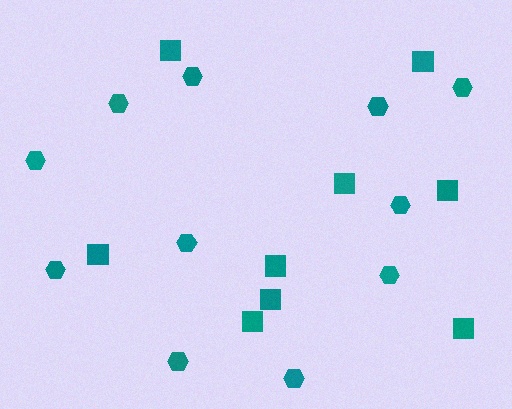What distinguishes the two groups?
There are 2 groups: one group of hexagons (11) and one group of squares (9).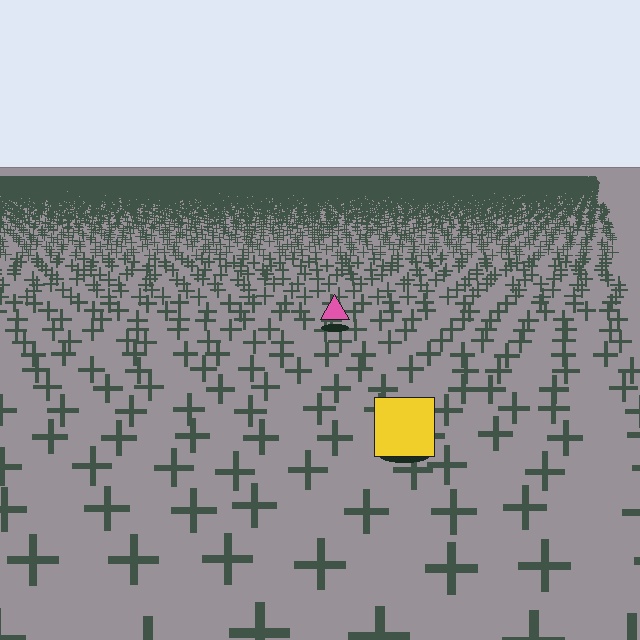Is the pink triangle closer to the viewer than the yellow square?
No. The yellow square is closer — you can tell from the texture gradient: the ground texture is coarser near it.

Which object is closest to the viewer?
The yellow square is closest. The texture marks near it are larger and more spread out.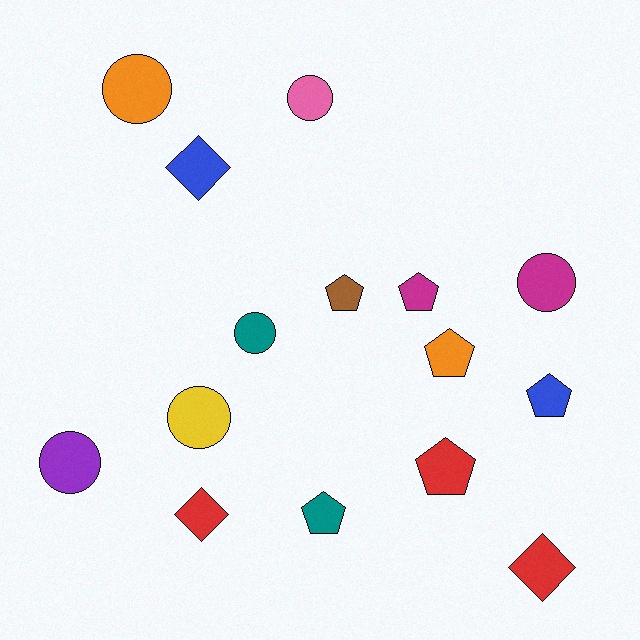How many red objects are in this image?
There are 3 red objects.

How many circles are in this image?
There are 6 circles.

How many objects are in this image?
There are 15 objects.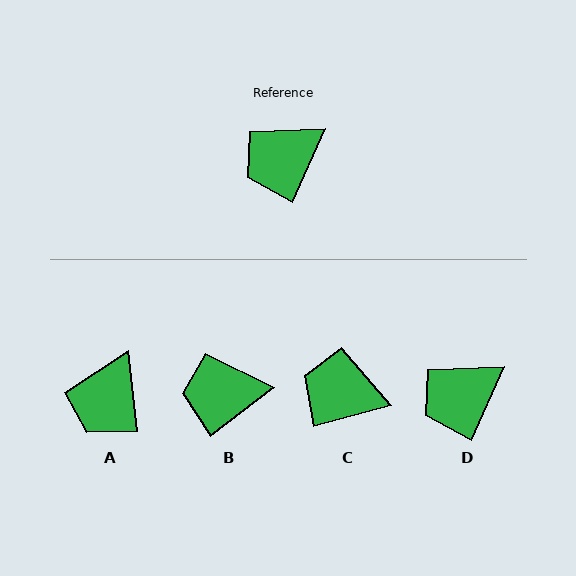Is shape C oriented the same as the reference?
No, it is off by about 51 degrees.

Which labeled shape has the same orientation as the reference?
D.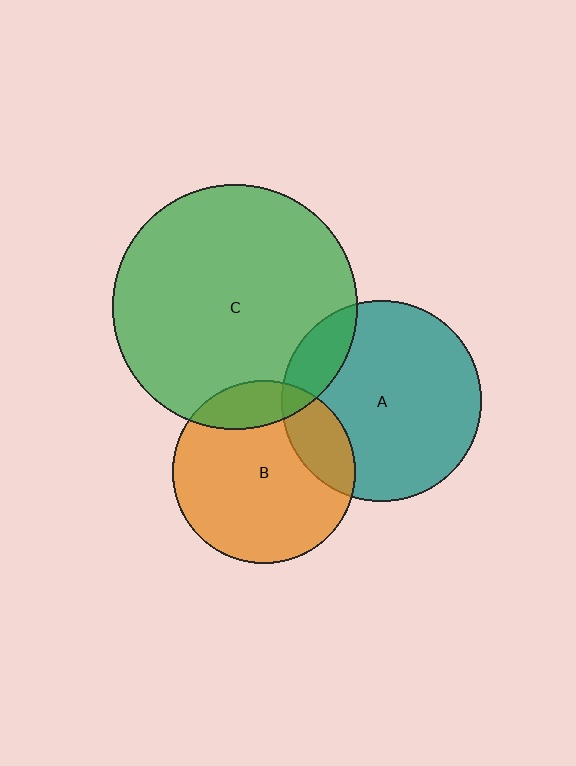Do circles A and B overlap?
Yes.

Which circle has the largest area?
Circle C (green).